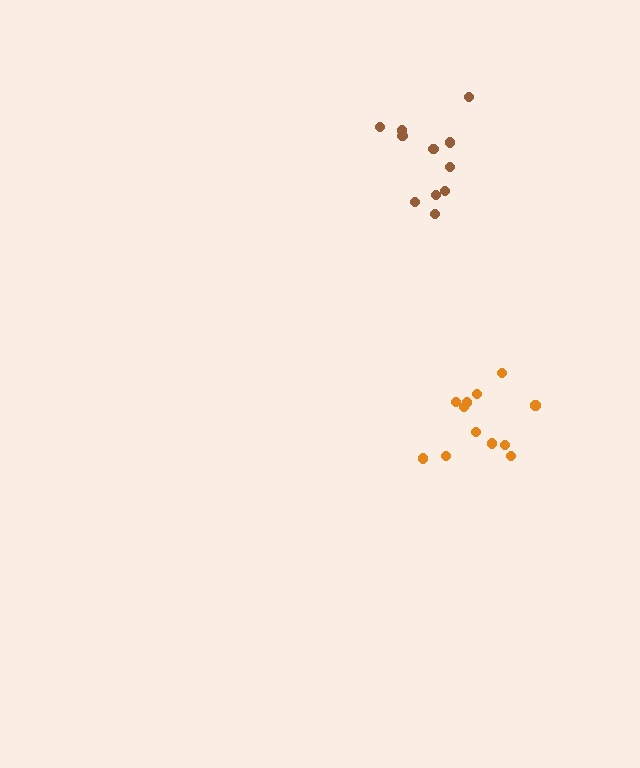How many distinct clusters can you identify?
There are 2 distinct clusters.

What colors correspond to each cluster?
The clusters are colored: orange, brown.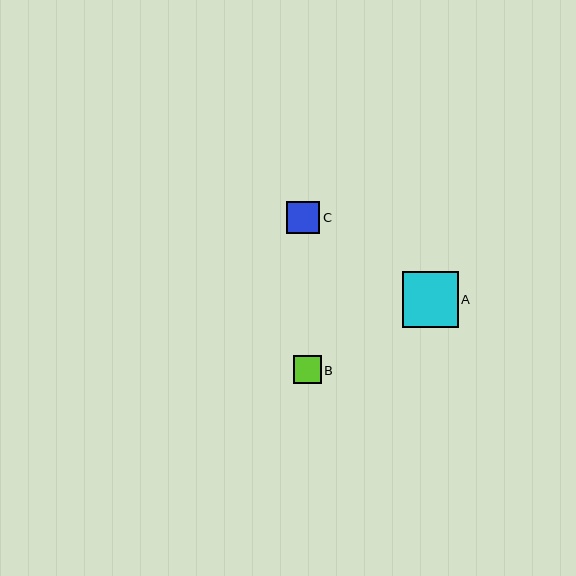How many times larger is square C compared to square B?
Square C is approximately 1.2 times the size of square B.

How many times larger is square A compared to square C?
Square A is approximately 1.7 times the size of square C.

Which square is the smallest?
Square B is the smallest with a size of approximately 28 pixels.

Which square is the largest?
Square A is the largest with a size of approximately 56 pixels.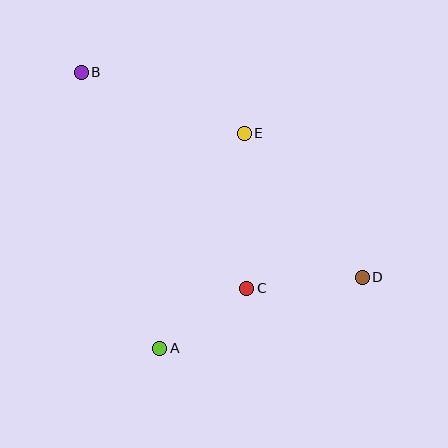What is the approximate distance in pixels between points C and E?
The distance between C and E is approximately 155 pixels.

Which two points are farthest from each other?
Points B and D are farthest from each other.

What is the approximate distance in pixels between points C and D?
The distance between C and D is approximately 116 pixels.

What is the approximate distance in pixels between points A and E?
The distance between A and E is approximately 231 pixels.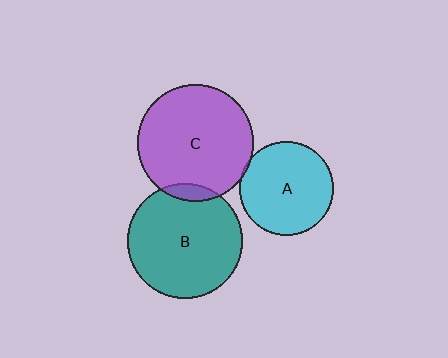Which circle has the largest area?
Circle C (purple).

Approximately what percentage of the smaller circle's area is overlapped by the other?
Approximately 5%.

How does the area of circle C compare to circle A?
Approximately 1.5 times.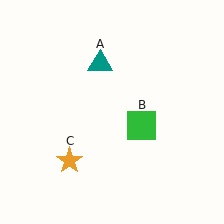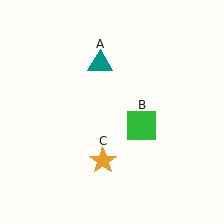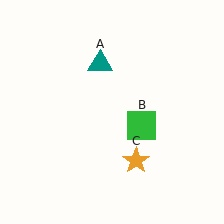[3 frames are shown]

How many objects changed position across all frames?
1 object changed position: orange star (object C).